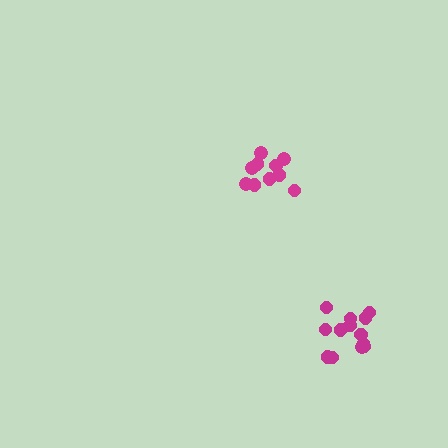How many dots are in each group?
Group 1: 13 dots, Group 2: 10 dots (23 total).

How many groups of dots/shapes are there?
There are 2 groups.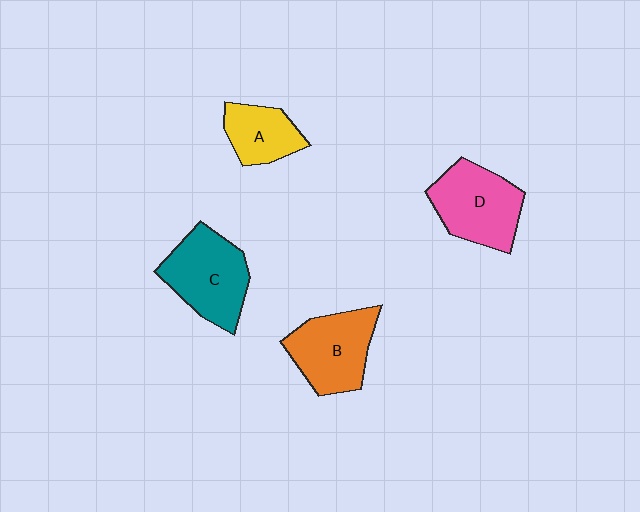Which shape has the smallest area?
Shape A (yellow).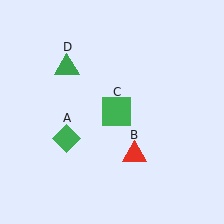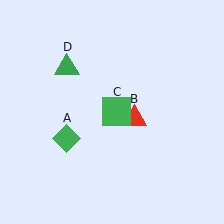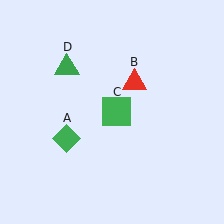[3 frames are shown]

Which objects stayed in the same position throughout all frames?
Green diamond (object A) and green square (object C) and green triangle (object D) remained stationary.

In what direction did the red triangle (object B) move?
The red triangle (object B) moved up.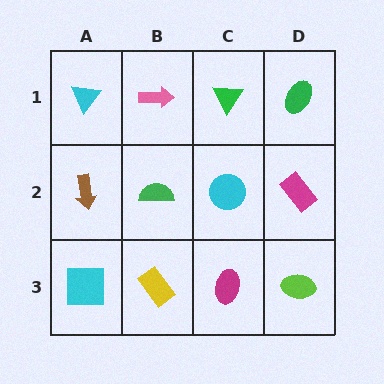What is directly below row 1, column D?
A magenta rectangle.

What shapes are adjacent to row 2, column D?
A green ellipse (row 1, column D), a lime ellipse (row 3, column D), a cyan circle (row 2, column C).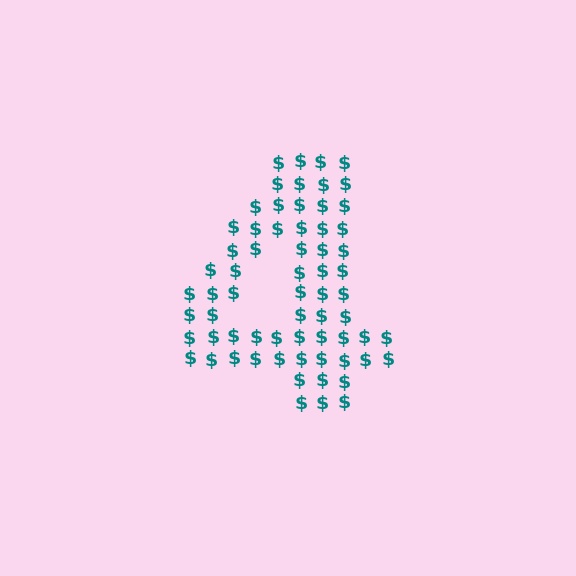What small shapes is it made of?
It is made of small dollar signs.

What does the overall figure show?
The overall figure shows the digit 4.